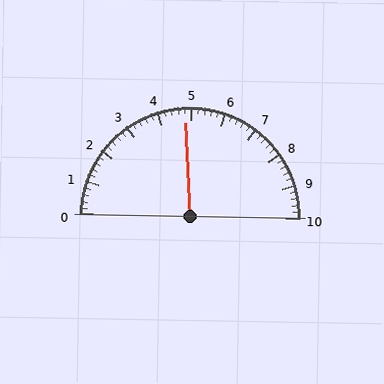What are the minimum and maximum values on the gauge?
The gauge ranges from 0 to 10.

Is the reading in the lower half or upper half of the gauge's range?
The reading is in the lower half of the range (0 to 10).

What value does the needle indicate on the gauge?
The needle indicates approximately 4.8.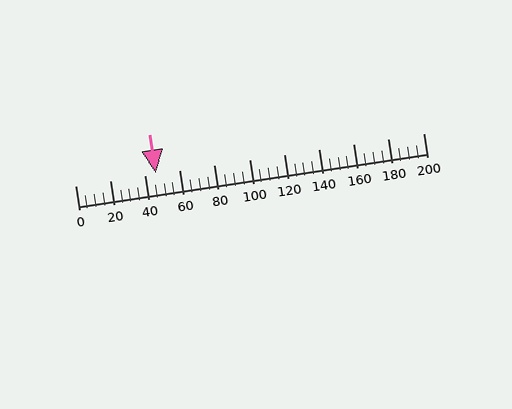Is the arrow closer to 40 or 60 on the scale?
The arrow is closer to 40.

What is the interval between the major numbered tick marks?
The major tick marks are spaced 20 units apart.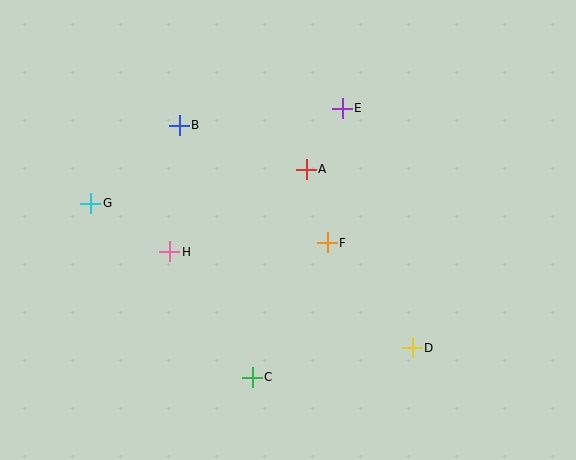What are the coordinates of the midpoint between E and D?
The midpoint between E and D is at (377, 228).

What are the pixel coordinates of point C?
Point C is at (252, 377).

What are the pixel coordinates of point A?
Point A is at (306, 169).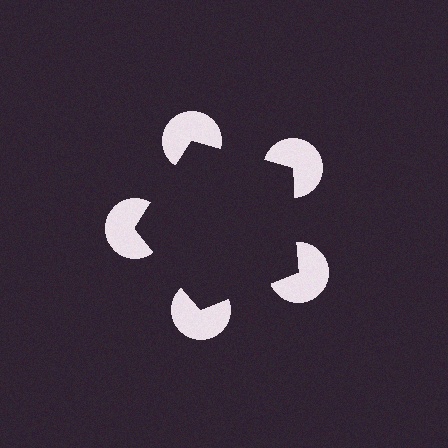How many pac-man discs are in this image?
There are 5 — one at each vertex of the illusory pentagon.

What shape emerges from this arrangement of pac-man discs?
An illusory pentagon — its edges are inferred from the aligned wedge cuts in the pac-man discs, not physically drawn.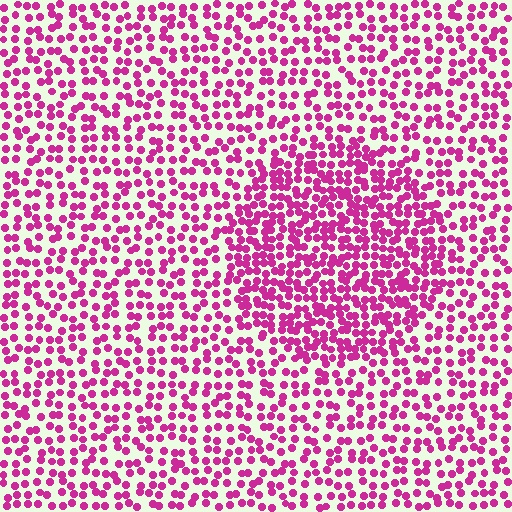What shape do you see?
I see a circle.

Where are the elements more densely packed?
The elements are more densely packed inside the circle boundary.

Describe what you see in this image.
The image contains small magenta elements arranged at two different densities. A circle-shaped region is visible where the elements are more densely packed than the surrounding area.